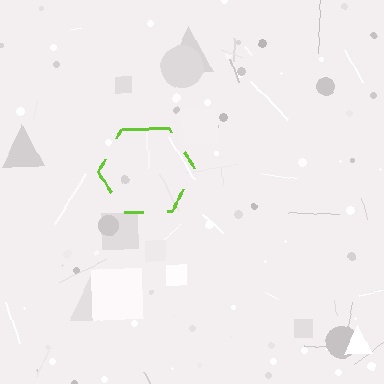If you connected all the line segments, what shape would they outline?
They would outline a hexagon.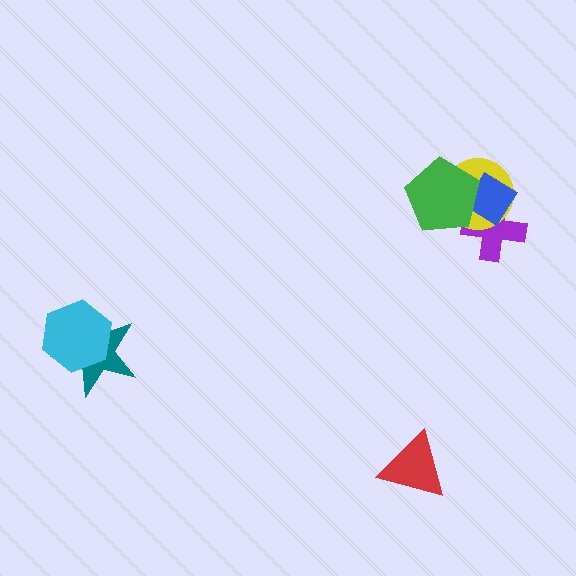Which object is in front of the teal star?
The cyan hexagon is in front of the teal star.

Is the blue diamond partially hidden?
Yes, it is partially covered by another shape.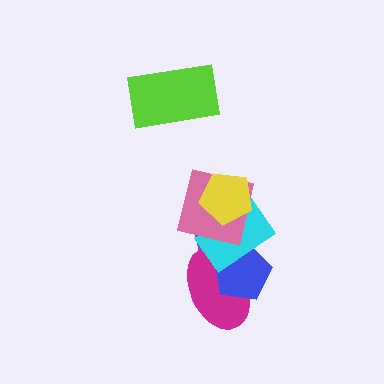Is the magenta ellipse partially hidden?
Yes, it is partially covered by another shape.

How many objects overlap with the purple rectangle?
5 objects overlap with the purple rectangle.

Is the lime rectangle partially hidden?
No, no other shape covers it.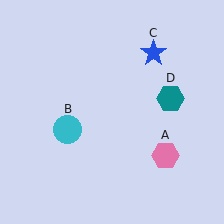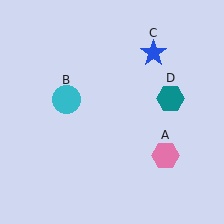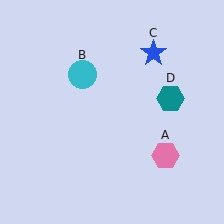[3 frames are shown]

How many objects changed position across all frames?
1 object changed position: cyan circle (object B).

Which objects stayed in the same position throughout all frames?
Pink hexagon (object A) and blue star (object C) and teal hexagon (object D) remained stationary.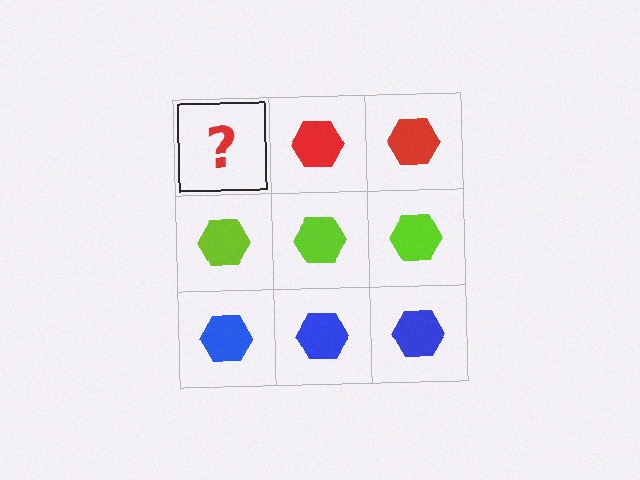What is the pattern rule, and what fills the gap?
The rule is that each row has a consistent color. The gap should be filled with a red hexagon.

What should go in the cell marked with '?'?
The missing cell should contain a red hexagon.